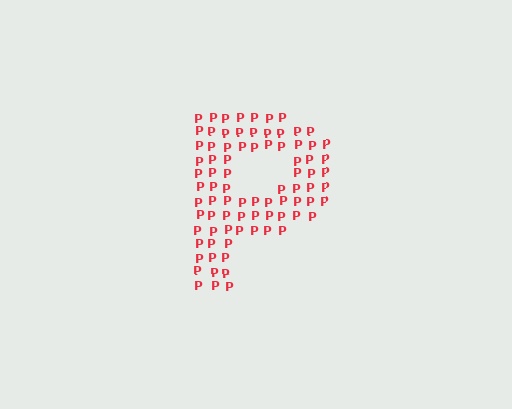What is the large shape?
The large shape is the letter P.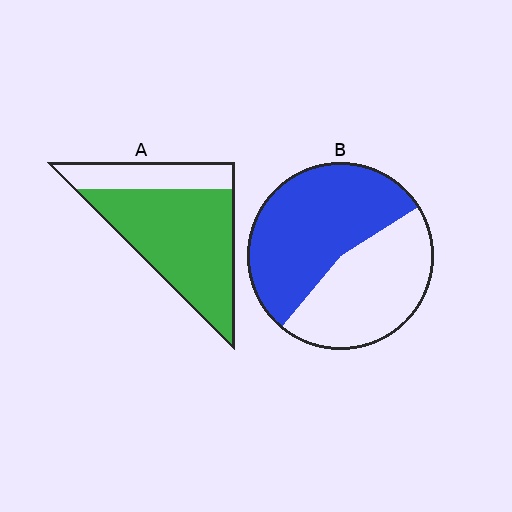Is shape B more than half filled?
Yes.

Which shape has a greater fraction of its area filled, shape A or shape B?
Shape A.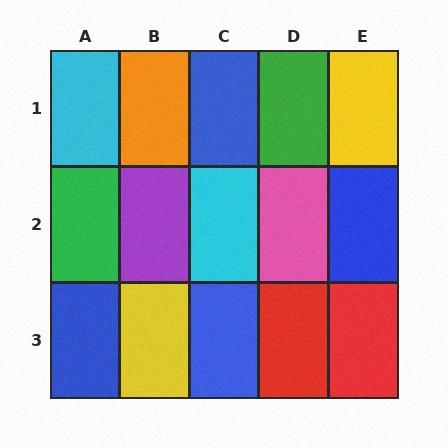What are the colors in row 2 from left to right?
Green, purple, cyan, pink, blue.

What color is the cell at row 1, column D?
Green.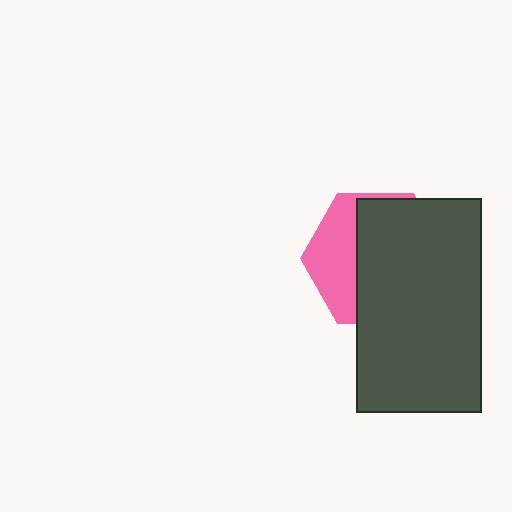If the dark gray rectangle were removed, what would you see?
You would see the complete pink hexagon.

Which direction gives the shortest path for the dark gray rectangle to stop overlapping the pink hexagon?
Moving right gives the shortest separation.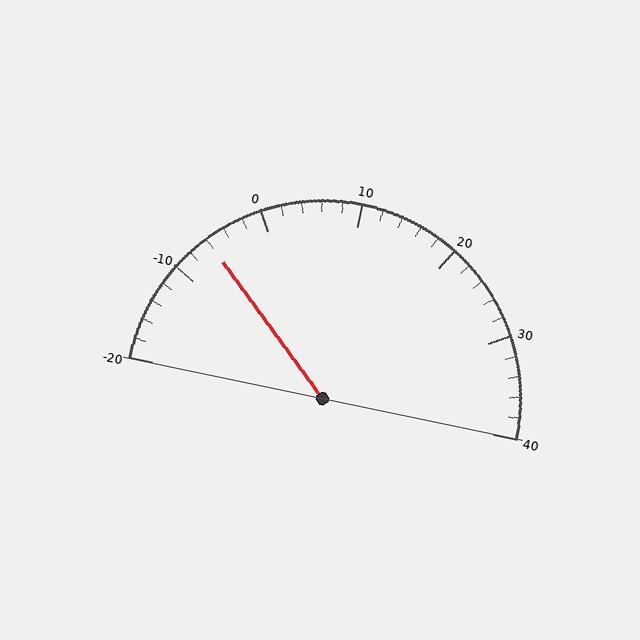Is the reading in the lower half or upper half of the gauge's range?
The reading is in the lower half of the range (-20 to 40).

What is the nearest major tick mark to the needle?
The nearest major tick mark is -10.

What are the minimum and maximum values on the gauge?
The gauge ranges from -20 to 40.